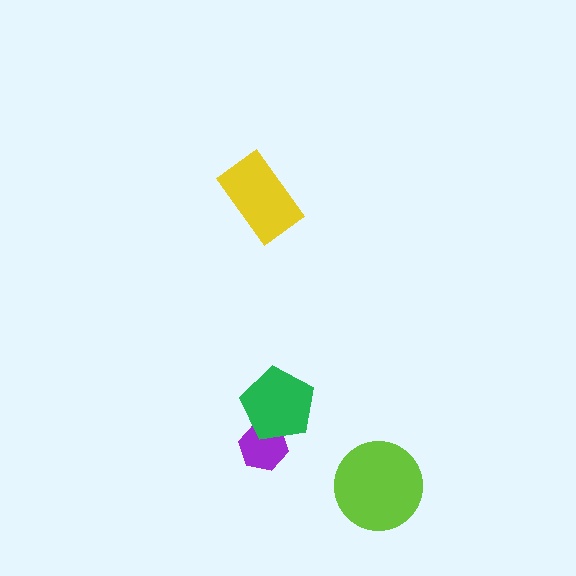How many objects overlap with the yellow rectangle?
0 objects overlap with the yellow rectangle.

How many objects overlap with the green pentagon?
1 object overlaps with the green pentagon.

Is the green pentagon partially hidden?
No, no other shape covers it.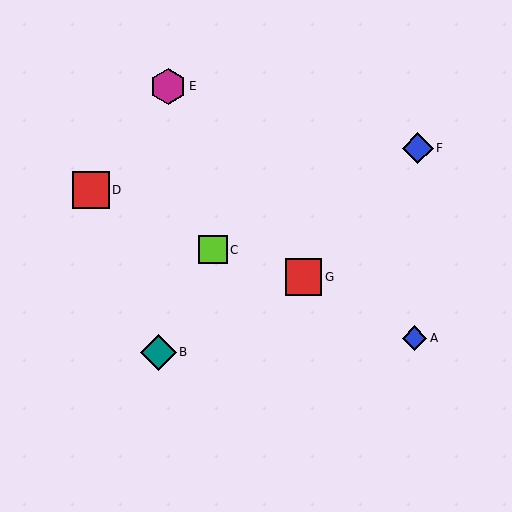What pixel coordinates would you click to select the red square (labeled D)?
Click at (91, 190) to select the red square D.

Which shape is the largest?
The red square (labeled D) is the largest.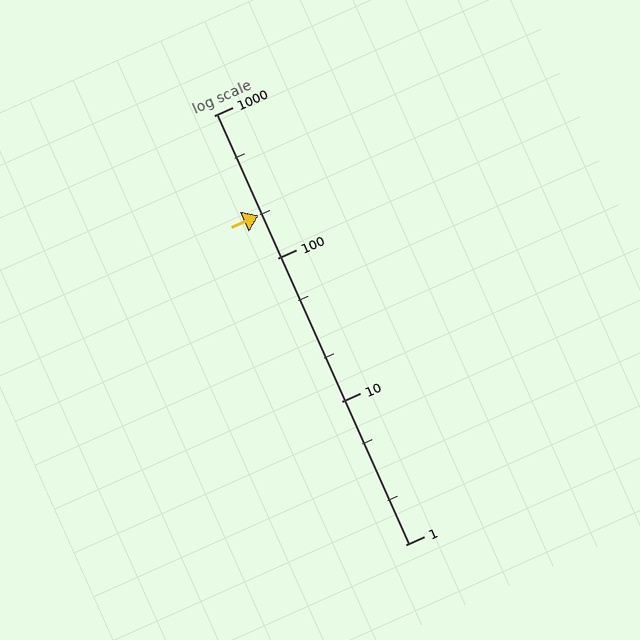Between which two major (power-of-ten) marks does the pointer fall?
The pointer is between 100 and 1000.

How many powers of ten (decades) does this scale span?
The scale spans 3 decades, from 1 to 1000.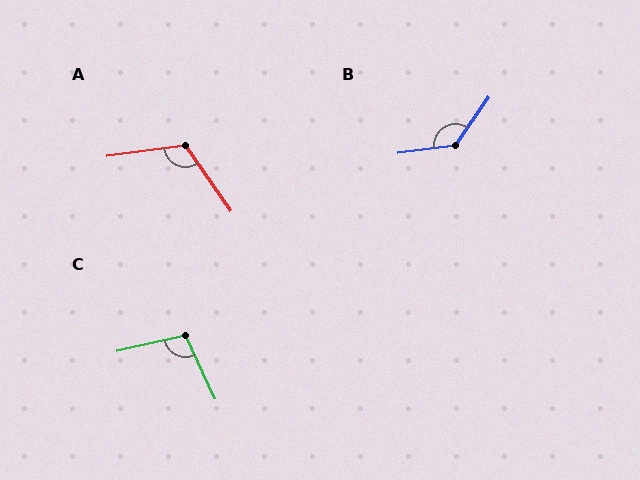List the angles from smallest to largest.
C (103°), A (117°), B (132°).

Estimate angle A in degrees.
Approximately 117 degrees.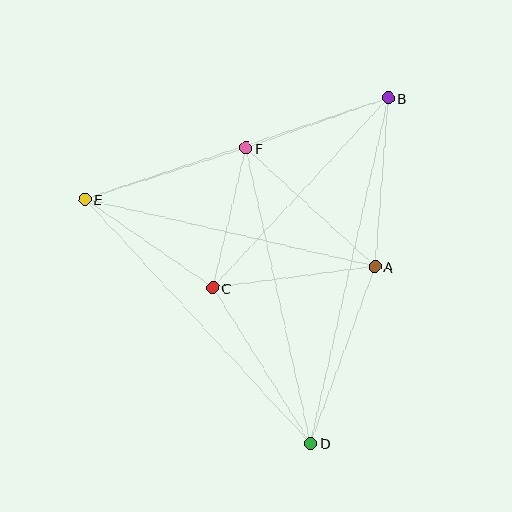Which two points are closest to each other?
Points C and F are closest to each other.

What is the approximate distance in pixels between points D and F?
The distance between D and F is approximately 302 pixels.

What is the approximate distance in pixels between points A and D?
The distance between A and D is approximately 188 pixels.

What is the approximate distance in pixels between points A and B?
The distance between A and B is approximately 169 pixels.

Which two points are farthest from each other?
Points B and D are farthest from each other.